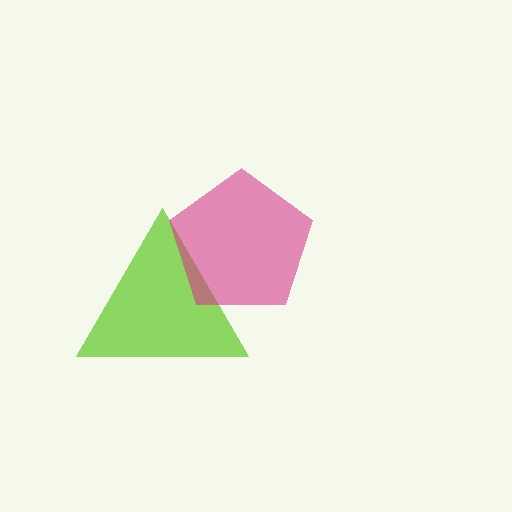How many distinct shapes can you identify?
There are 2 distinct shapes: a lime triangle, a magenta pentagon.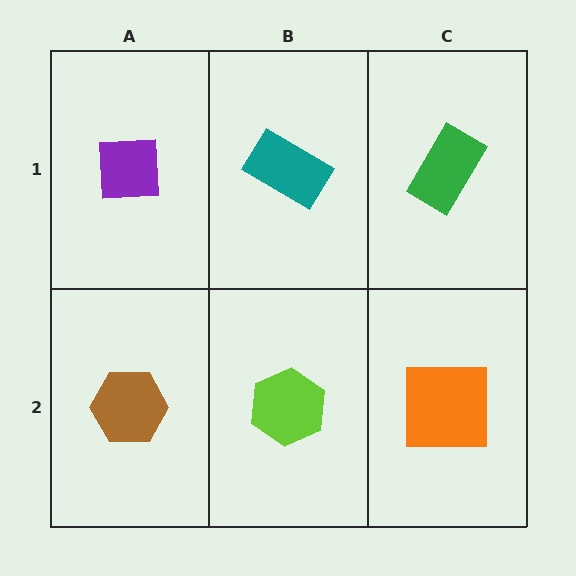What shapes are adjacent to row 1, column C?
An orange square (row 2, column C), a teal rectangle (row 1, column B).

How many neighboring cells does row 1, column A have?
2.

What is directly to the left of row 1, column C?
A teal rectangle.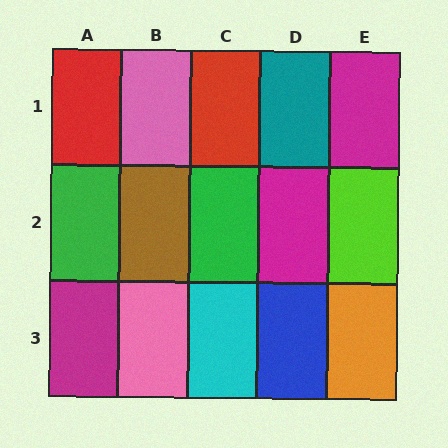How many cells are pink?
2 cells are pink.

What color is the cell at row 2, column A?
Green.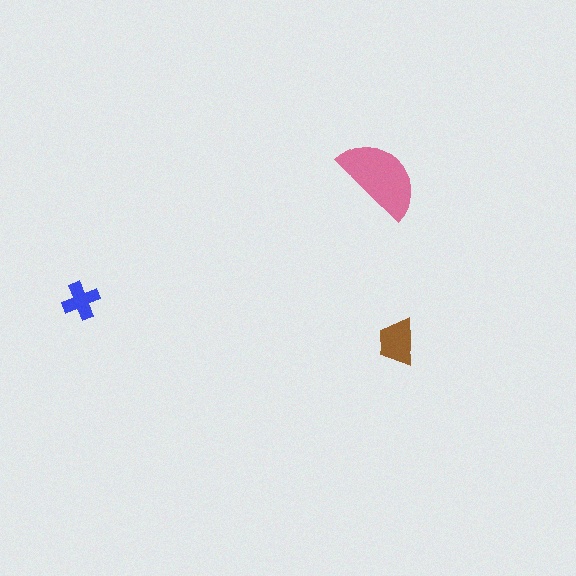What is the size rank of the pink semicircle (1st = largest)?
1st.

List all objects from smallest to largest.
The blue cross, the brown trapezoid, the pink semicircle.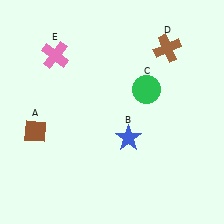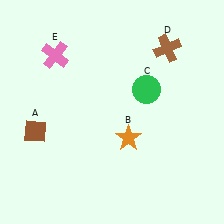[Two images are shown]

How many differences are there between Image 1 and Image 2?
There is 1 difference between the two images.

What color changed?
The star (B) changed from blue in Image 1 to orange in Image 2.